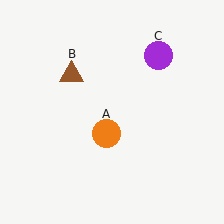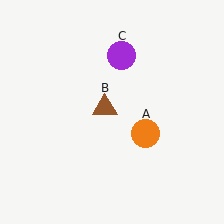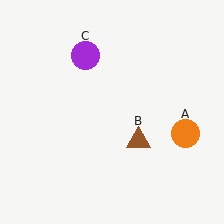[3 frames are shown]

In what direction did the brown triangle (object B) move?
The brown triangle (object B) moved down and to the right.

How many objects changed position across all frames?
3 objects changed position: orange circle (object A), brown triangle (object B), purple circle (object C).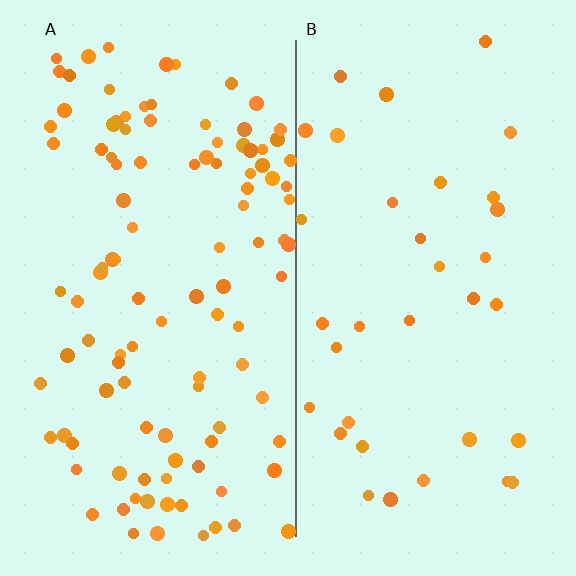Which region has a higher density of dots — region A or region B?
A (the left).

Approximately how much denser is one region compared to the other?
Approximately 3.1× — region A over region B.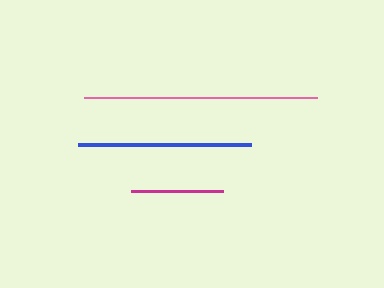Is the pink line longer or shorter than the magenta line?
The pink line is longer than the magenta line.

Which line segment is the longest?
The pink line is the longest at approximately 233 pixels.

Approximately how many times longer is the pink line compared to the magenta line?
The pink line is approximately 2.5 times the length of the magenta line.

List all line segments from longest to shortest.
From longest to shortest: pink, blue, magenta.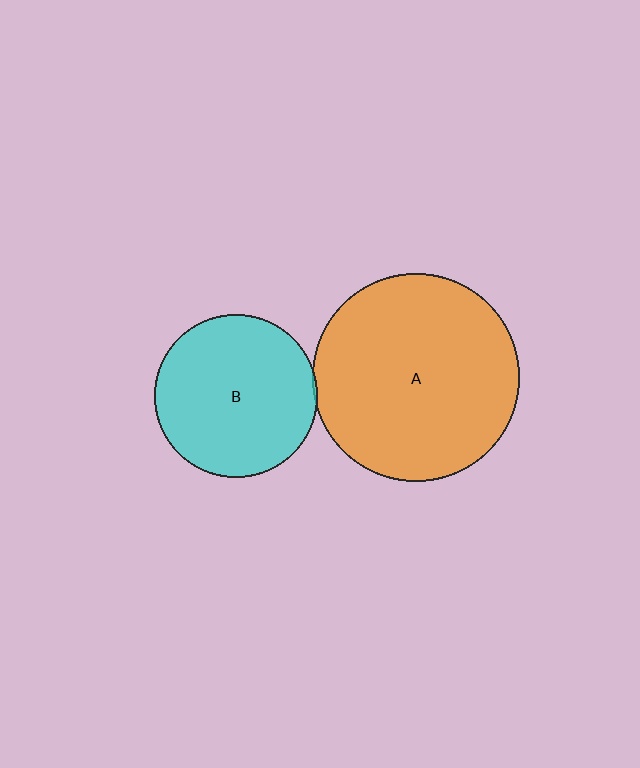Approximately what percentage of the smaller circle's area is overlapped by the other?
Approximately 5%.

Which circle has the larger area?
Circle A (orange).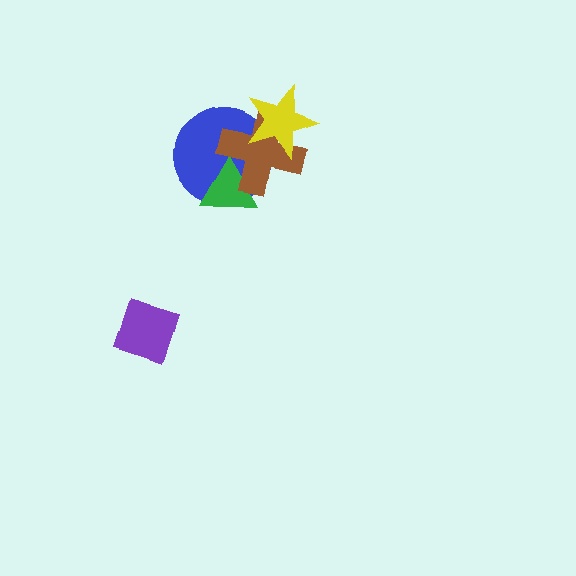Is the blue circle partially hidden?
Yes, it is partially covered by another shape.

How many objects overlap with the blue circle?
3 objects overlap with the blue circle.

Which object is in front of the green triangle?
The brown cross is in front of the green triangle.